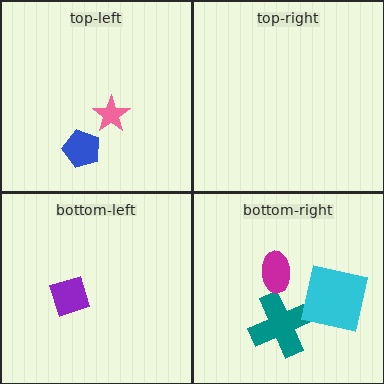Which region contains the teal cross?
The bottom-right region.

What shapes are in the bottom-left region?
The purple diamond.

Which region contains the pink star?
The top-left region.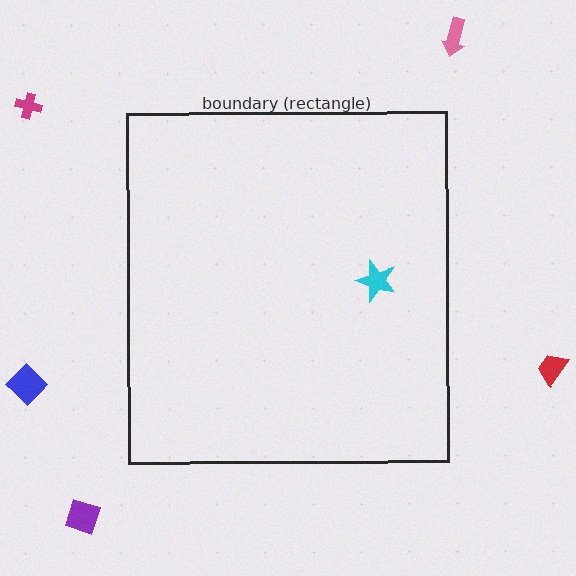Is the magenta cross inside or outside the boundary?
Outside.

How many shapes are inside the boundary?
1 inside, 5 outside.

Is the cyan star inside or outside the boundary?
Inside.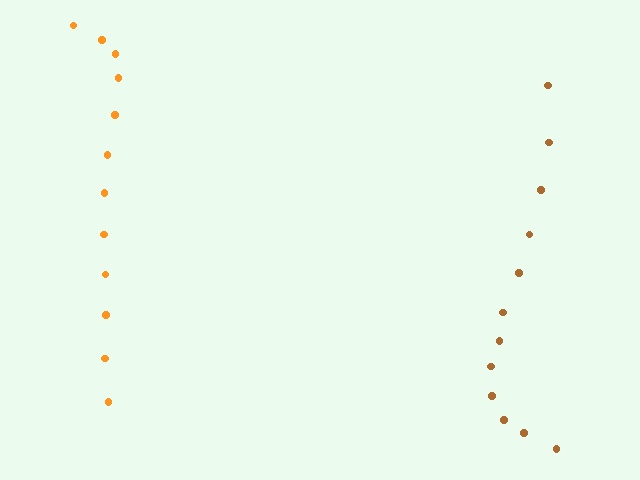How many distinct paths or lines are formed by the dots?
There are 2 distinct paths.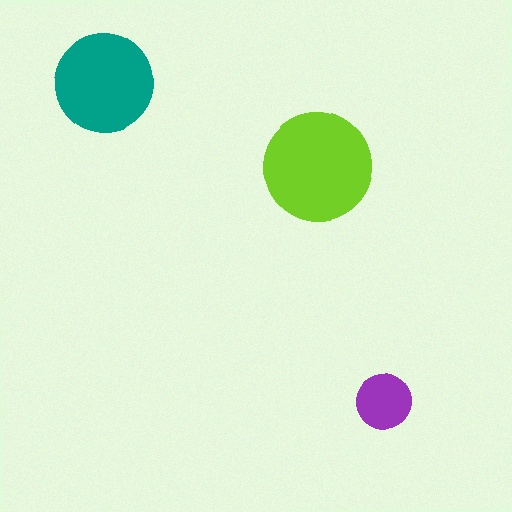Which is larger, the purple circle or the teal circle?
The teal one.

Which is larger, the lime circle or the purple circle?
The lime one.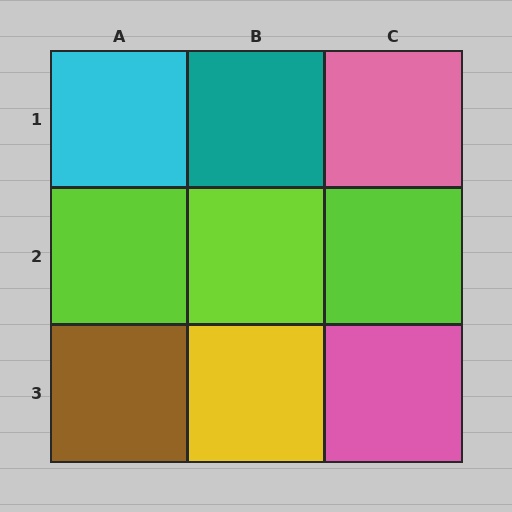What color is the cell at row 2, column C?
Lime.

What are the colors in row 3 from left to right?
Brown, yellow, pink.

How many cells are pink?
2 cells are pink.